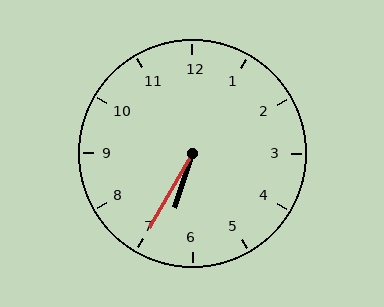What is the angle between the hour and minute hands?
Approximately 12 degrees.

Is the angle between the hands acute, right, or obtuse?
It is acute.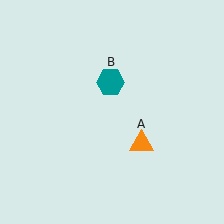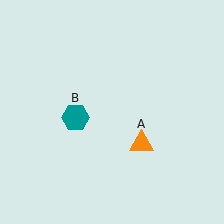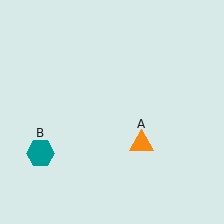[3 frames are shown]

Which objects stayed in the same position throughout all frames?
Orange triangle (object A) remained stationary.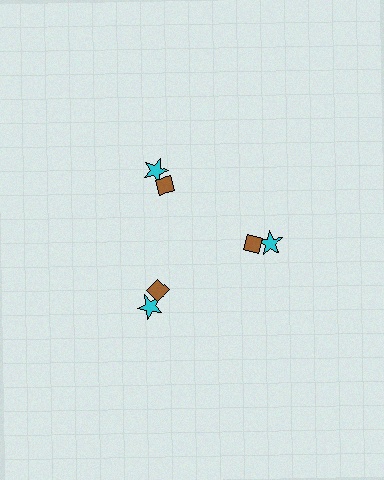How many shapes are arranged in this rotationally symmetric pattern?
There are 6 shapes, arranged in 3 groups of 2.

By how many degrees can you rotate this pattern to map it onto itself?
The pattern maps onto itself every 120 degrees of rotation.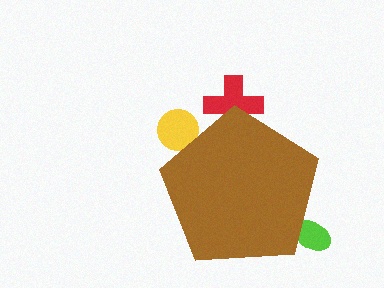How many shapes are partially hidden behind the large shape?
3 shapes are partially hidden.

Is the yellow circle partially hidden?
Yes, the yellow circle is partially hidden behind the brown pentagon.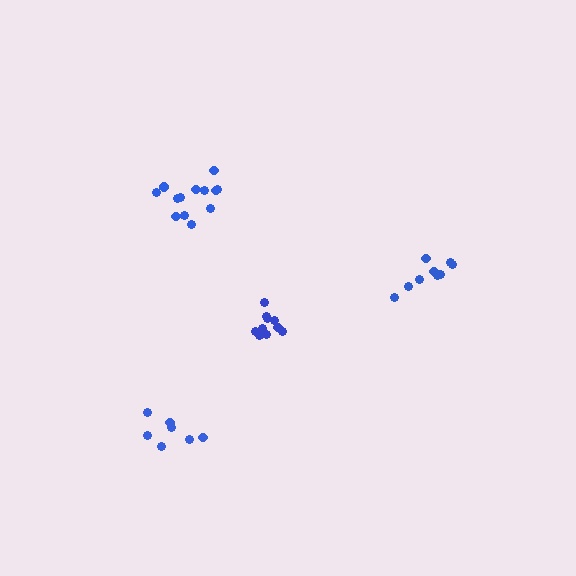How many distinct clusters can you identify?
There are 4 distinct clusters.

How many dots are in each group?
Group 1: 9 dots, Group 2: 13 dots, Group 3: 10 dots, Group 4: 7 dots (39 total).